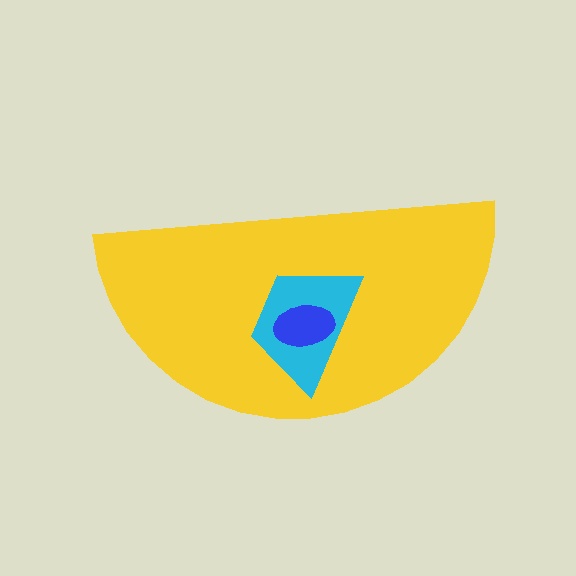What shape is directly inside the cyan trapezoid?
The blue ellipse.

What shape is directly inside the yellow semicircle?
The cyan trapezoid.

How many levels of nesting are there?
3.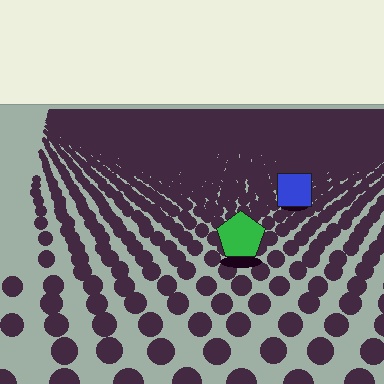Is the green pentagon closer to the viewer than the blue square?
Yes. The green pentagon is closer — you can tell from the texture gradient: the ground texture is coarser near it.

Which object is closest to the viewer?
The green pentagon is closest. The texture marks near it are larger and more spread out.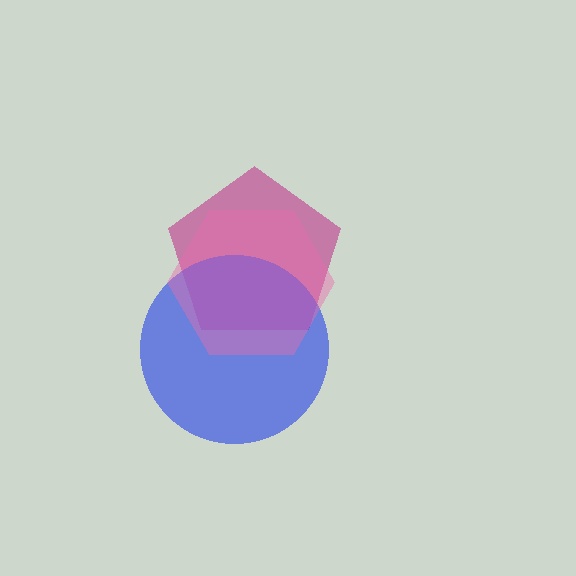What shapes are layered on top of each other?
The layered shapes are: a magenta pentagon, a blue circle, a pink hexagon.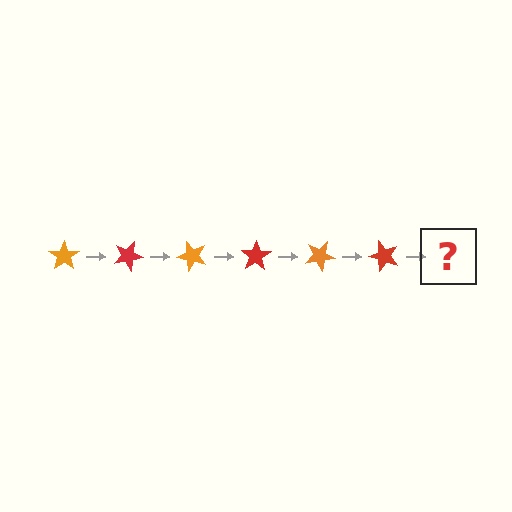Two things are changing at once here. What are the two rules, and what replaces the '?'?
The two rules are that it rotates 25 degrees each step and the color cycles through orange and red. The '?' should be an orange star, rotated 150 degrees from the start.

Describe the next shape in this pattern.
It should be an orange star, rotated 150 degrees from the start.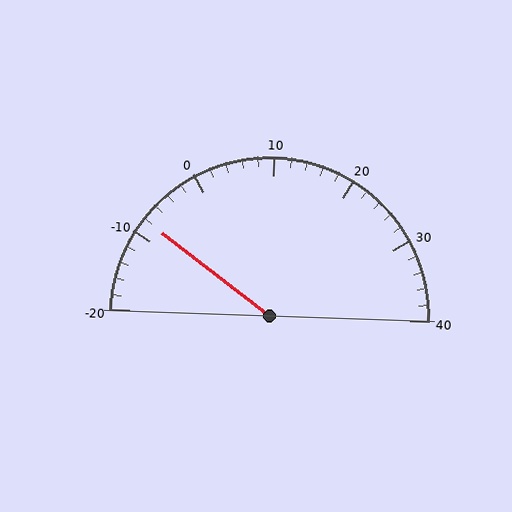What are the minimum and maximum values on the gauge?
The gauge ranges from -20 to 40.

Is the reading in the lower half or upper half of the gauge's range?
The reading is in the lower half of the range (-20 to 40).